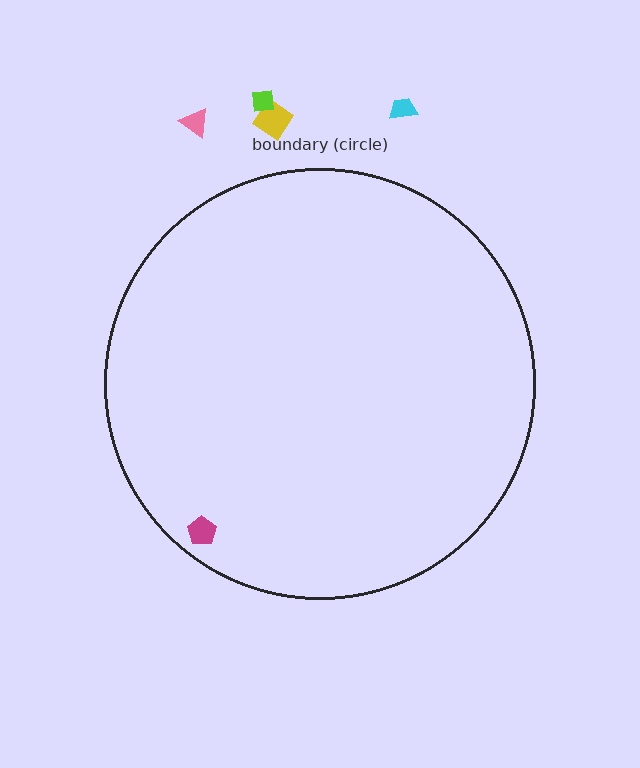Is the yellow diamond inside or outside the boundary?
Outside.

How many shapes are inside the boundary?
1 inside, 4 outside.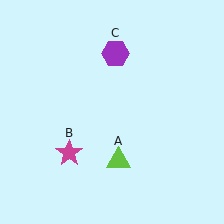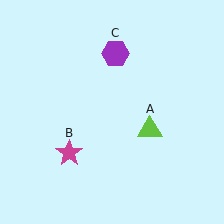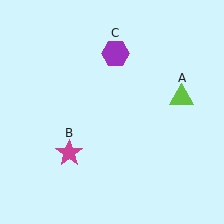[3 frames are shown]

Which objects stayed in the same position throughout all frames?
Magenta star (object B) and purple hexagon (object C) remained stationary.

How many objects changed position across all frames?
1 object changed position: lime triangle (object A).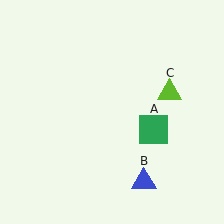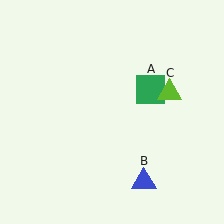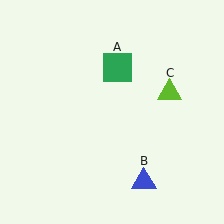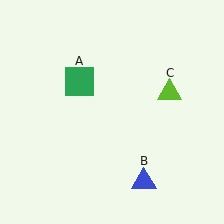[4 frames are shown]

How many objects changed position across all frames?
1 object changed position: green square (object A).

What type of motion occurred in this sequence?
The green square (object A) rotated counterclockwise around the center of the scene.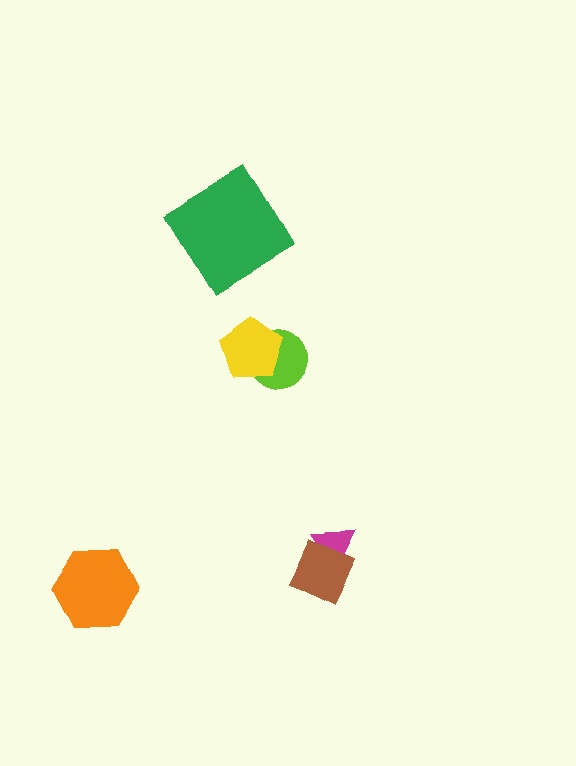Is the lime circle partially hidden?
Yes, it is partially covered by another shape.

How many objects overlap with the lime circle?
1 object overlaps with the lime circle.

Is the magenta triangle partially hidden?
Yes, it is partially covered by another shape.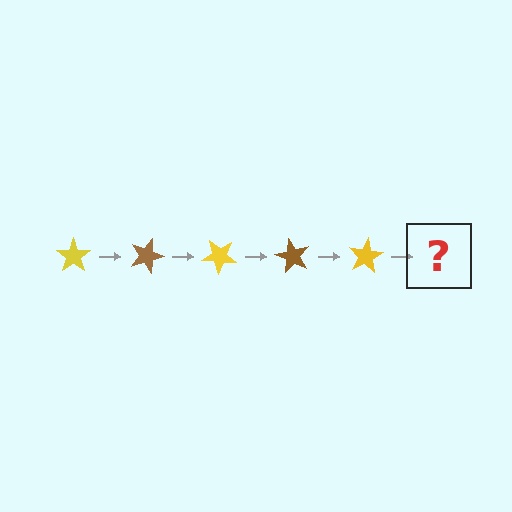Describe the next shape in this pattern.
It should be a brown star, rotated 100 degrees from the start.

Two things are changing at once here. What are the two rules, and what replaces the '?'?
The two rules are that it rotates 20 degrees each step and the color cycles through yellow and brown. The '?' should be a brown star, rotated 100 degrees from the start.